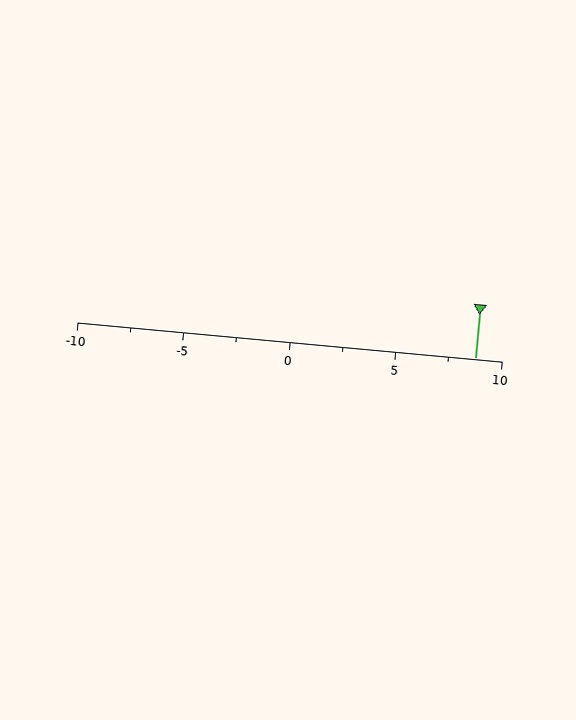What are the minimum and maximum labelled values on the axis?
The axis runs from -10 to 10.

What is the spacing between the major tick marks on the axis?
The major ticks are spaced 5 apart.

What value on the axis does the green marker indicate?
The marker indicates approximately 8.8.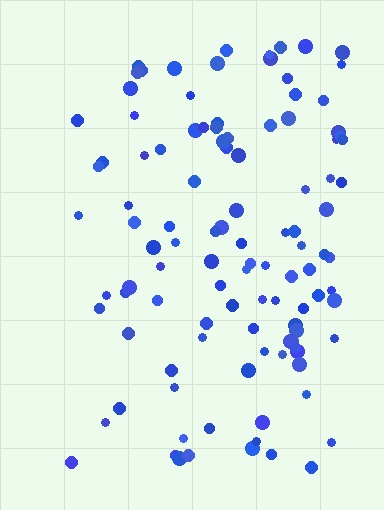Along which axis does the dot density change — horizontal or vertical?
Horizontal.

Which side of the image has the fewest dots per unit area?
The left.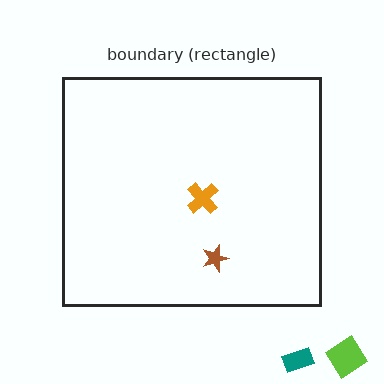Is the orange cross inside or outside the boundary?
Inside.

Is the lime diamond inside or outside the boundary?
Outside.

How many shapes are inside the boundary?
2 inside, 2 outside.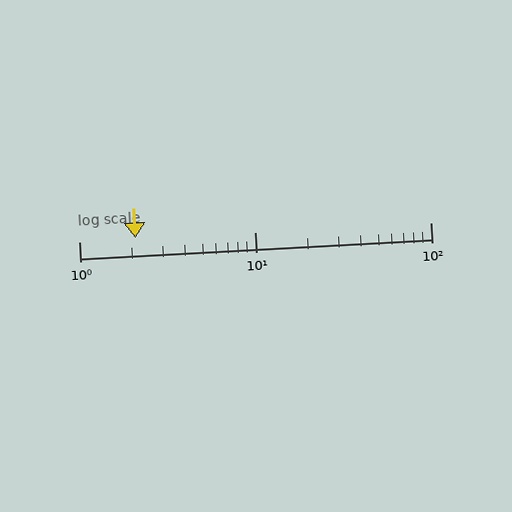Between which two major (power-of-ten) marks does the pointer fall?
The pointer is between 1 and 10.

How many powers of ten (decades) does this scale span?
The scale spans 2 decades, from 1 to 100.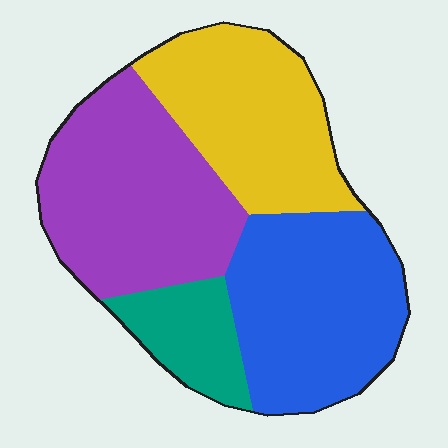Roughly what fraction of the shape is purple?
Purple takes up between a sixth and a third of the shape.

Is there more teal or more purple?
Purple.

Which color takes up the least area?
Teal, at roughly 10%.